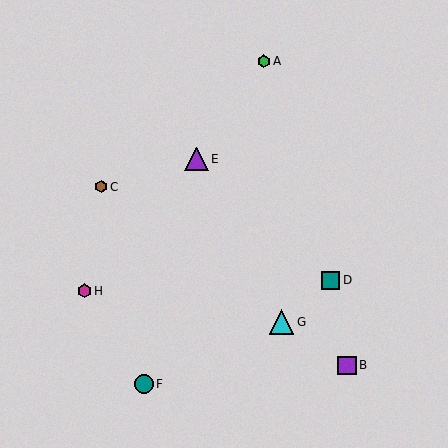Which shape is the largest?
The cyan triangle (labeled G) is the largest.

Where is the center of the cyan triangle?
The center of the cyan triangle is at (282, 322).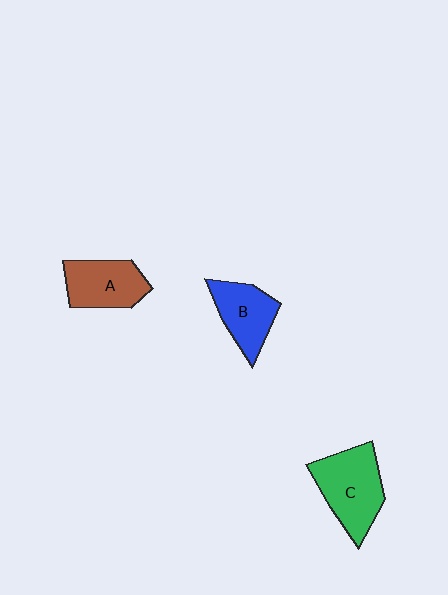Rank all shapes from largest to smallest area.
From largest to smallest: C (green), A (brown), B (blue).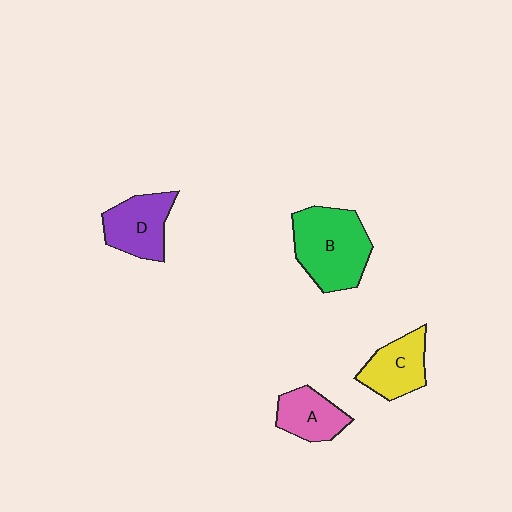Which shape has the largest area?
Shape B (green).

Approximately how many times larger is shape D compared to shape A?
Approximately 1.2 times.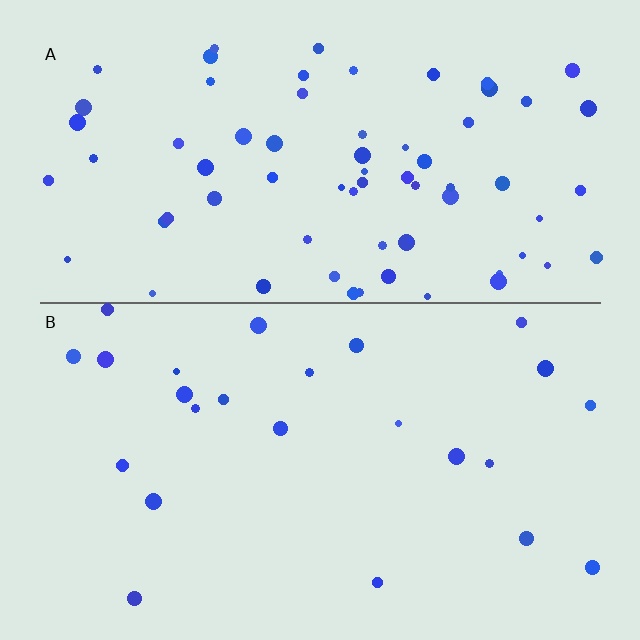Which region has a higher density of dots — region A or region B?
A (the top).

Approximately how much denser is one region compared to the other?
Approximately 2.9× — region A over region B.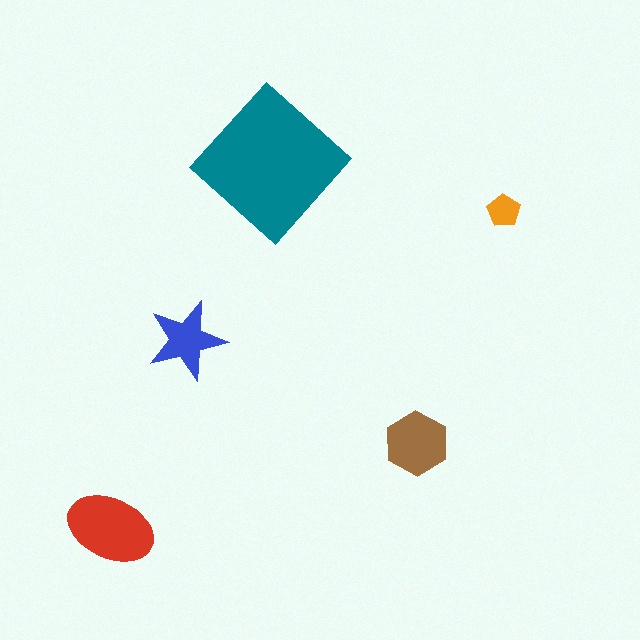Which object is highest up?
The teal diamond is topmost.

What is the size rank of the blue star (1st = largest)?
4th.